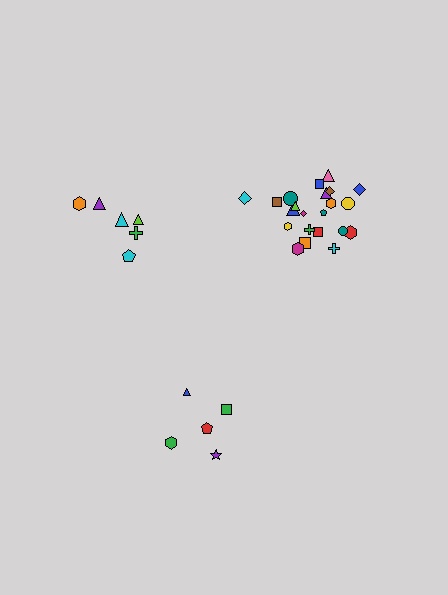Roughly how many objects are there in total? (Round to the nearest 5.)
Roughly 35 objects in total.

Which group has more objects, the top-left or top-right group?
The top-right group.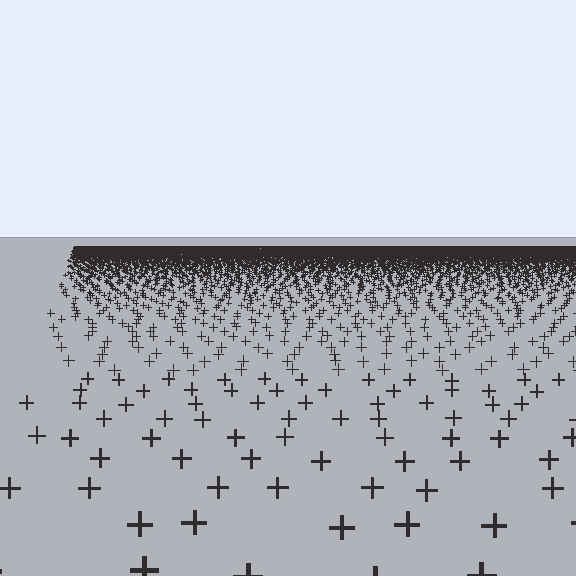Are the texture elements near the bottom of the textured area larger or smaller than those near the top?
Larger. Near the bottom, elements are closer to the viewer and appear at a bigger on-screen size.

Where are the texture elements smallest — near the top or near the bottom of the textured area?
Near the top.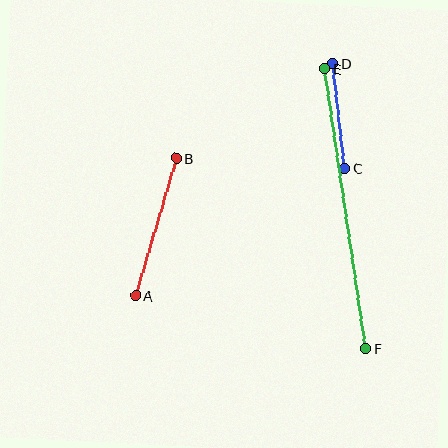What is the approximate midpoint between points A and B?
The midpoint is at approximately (156, 227) pixels.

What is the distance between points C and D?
The distance is approximately 105 pixels.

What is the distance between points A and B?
The distance is approximately 143 pixels.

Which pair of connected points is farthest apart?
Points E and F are farthest apart.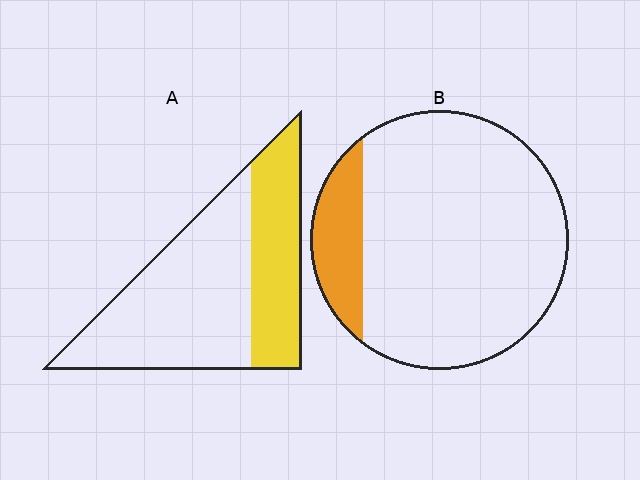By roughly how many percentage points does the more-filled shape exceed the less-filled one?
By roughly 20 percentage points (A over B).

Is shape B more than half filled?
No.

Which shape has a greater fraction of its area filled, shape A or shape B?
Shape A.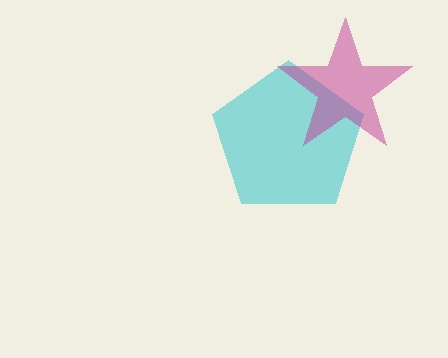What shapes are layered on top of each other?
The layered shapes are: a cyan pentagon, a magenta star.